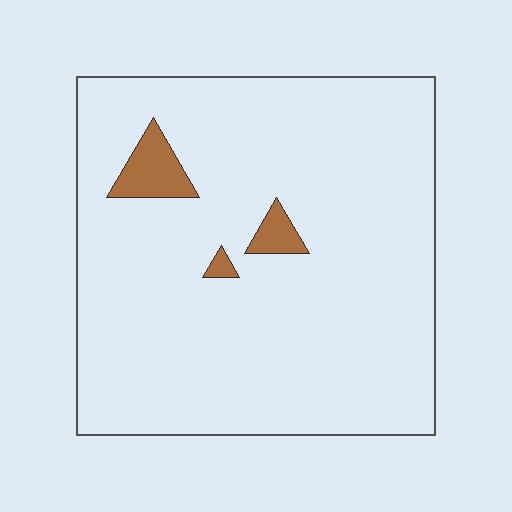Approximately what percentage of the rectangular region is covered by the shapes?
Approximately 5%.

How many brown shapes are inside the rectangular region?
3.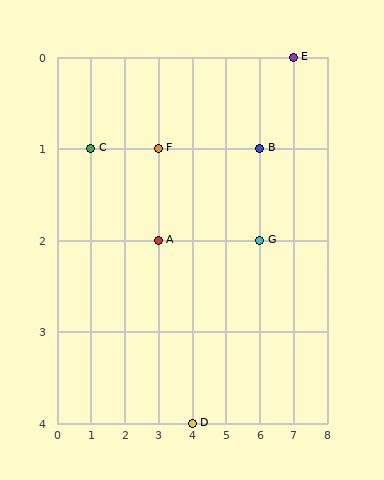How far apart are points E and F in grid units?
Points E and F are 4 columns and 1 row apart (about 4.1 grid units diagonally).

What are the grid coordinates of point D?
Point D is at grid coordinates (4, 4).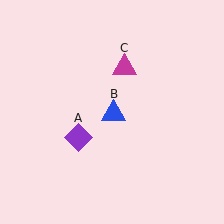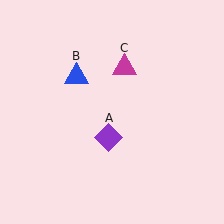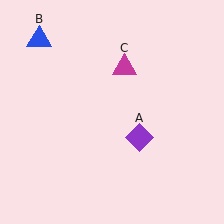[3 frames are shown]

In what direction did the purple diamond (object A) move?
The purple diamond (object A) moved right.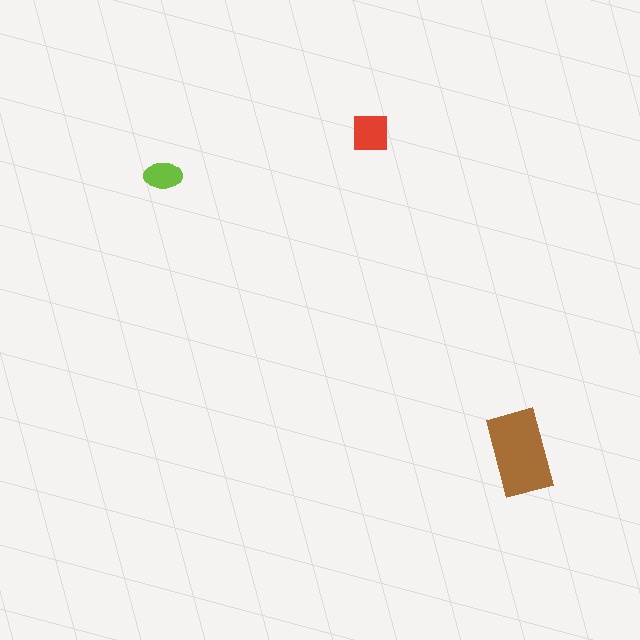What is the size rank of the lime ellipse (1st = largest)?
3rd.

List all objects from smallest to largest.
The lime ellipse, the red square, the brown rectangle.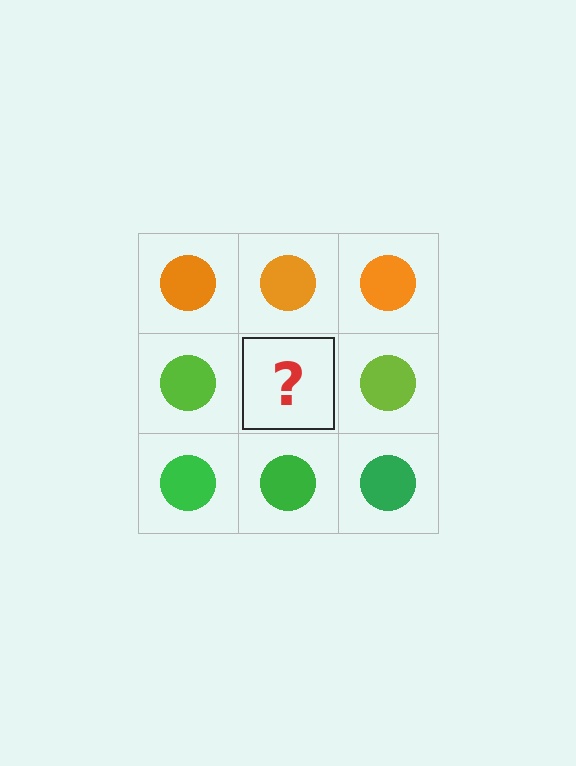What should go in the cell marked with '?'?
The missing cell should contain a lime circle.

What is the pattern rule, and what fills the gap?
The rule is that each row has a consistent color. The gap should be filled with a lime circle.